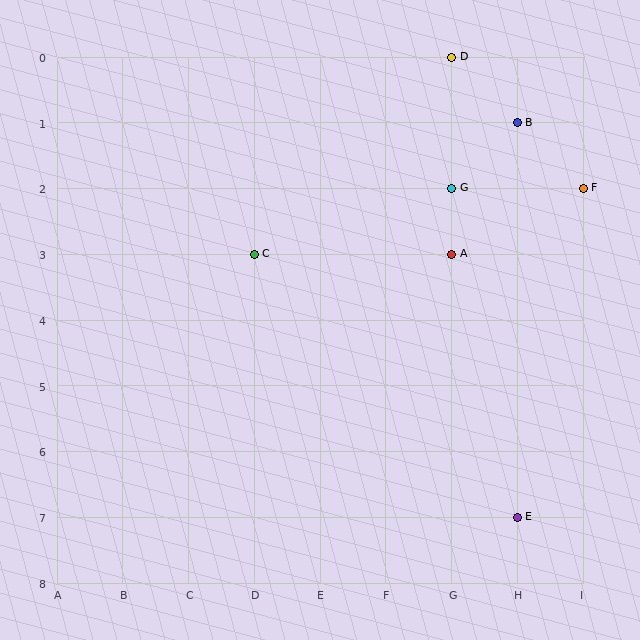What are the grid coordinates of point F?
Point F is at grid coordinates (I, 2).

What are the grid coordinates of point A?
Point A is at grid coordinates (G, 3).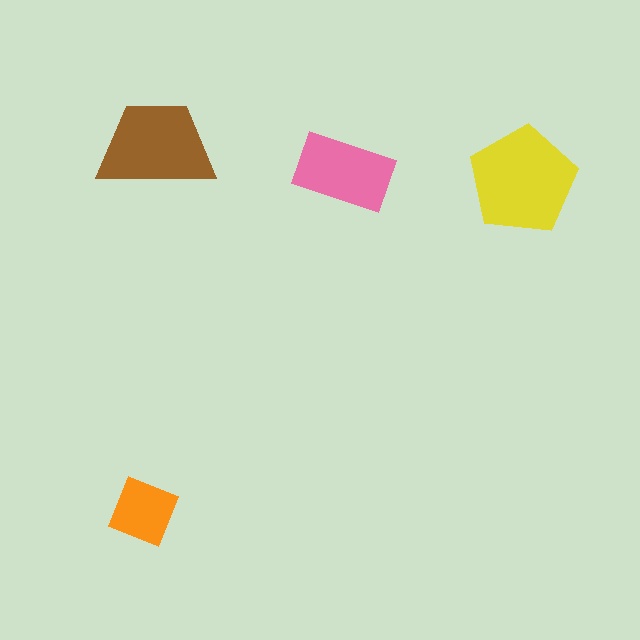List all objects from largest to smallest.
The yellow pentagon, the brown trapezoid, the pink rectangle, the orange diamond.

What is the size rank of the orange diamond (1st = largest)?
4th.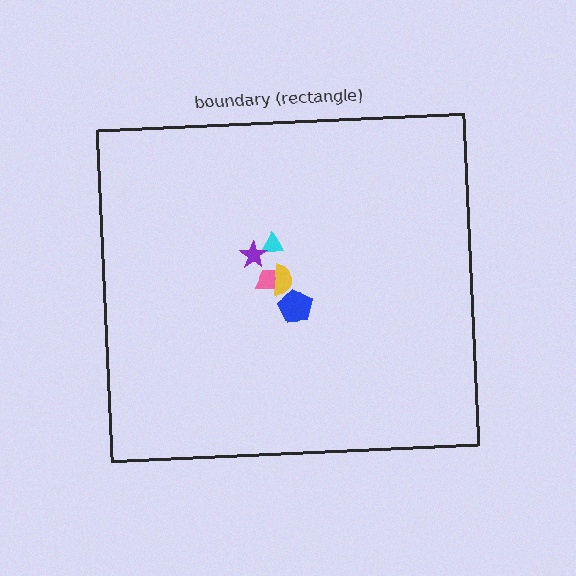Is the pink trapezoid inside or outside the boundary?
Inside.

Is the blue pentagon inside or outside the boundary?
Inside.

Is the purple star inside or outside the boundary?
Inside.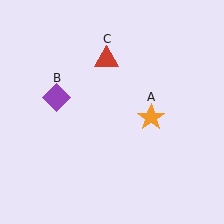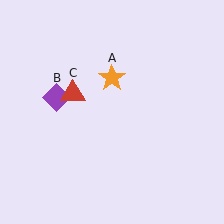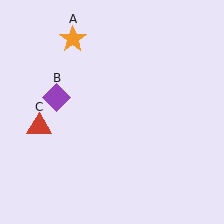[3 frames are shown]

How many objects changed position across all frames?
2 objects changed position: orange star (object A), red triangle (object C).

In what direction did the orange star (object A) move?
The orange star (object A) moved up and to the left.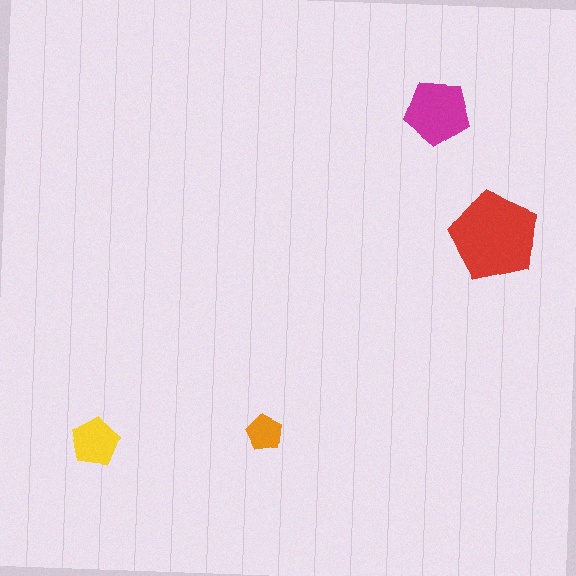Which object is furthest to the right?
The red pentagon is rightmost.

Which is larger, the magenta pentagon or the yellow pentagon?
The magenta one.